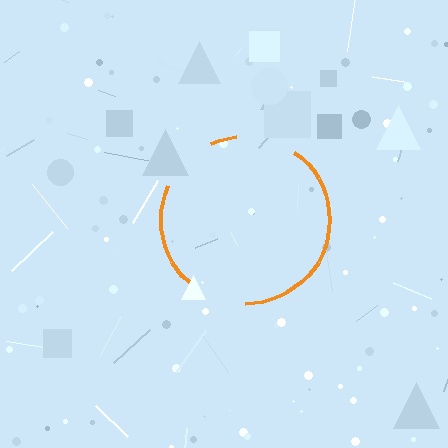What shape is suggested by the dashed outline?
The dashed outline suggests a circle.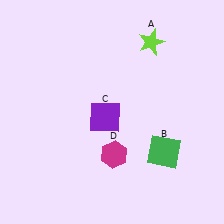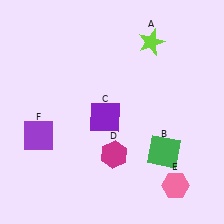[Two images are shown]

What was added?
A pink hexagon (E), a purple square (F) were added in Image 2.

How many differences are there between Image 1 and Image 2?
There are 2 differences between the two images.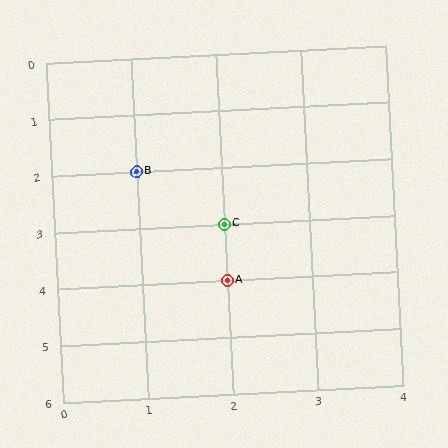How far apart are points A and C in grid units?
Points A and C are 1 row apart.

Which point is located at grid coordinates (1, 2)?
Point B is at (1, 2).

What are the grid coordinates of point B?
Point B is at grid coordinates (1, 2).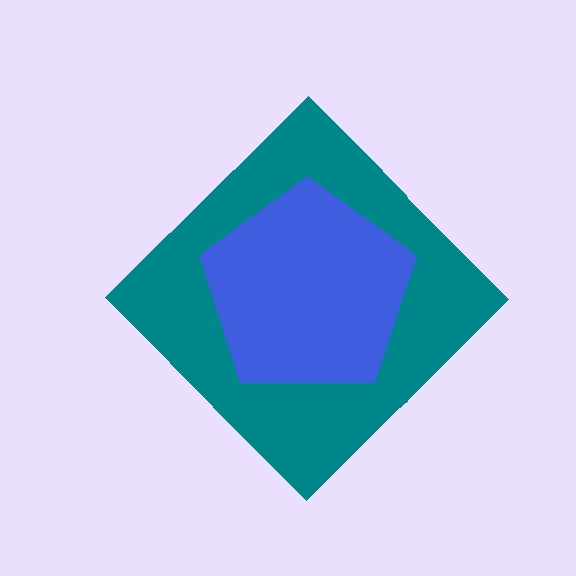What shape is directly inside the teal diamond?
The blue pentagon.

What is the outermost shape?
The teal diamond.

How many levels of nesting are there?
2.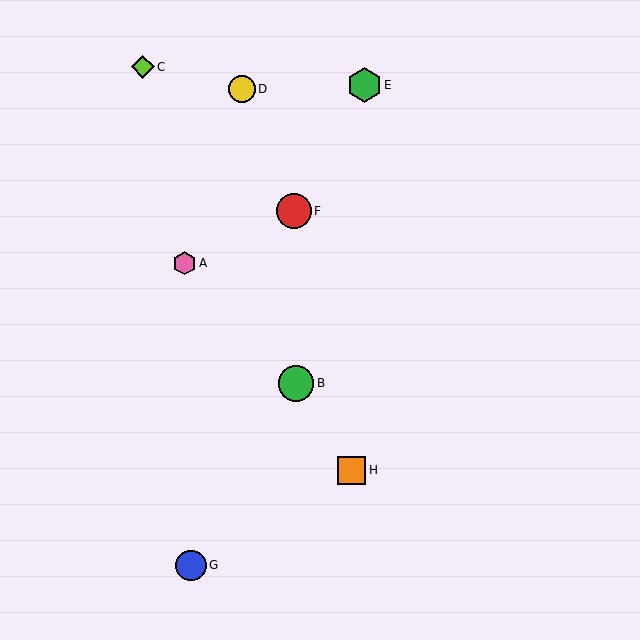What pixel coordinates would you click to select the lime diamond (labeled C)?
Click at (143, 67) to select the lime diamond C.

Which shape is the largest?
The green circle (labeled B) is the largest.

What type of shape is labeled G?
Shape G is a blue circle.